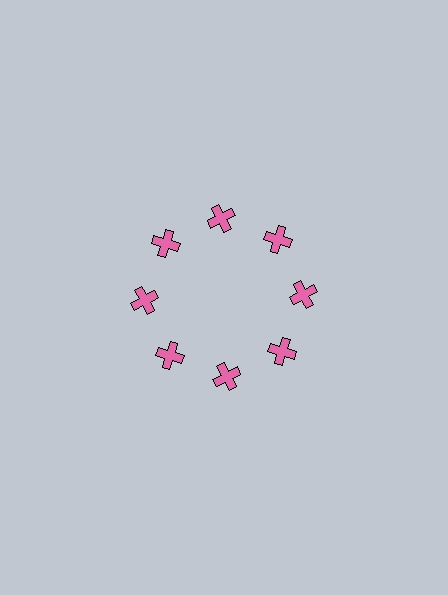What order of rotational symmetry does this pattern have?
This pattern has 8-fold rotational symmetry.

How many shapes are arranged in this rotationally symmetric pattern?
There are 8 shapes, arranged in 8 groups of 1.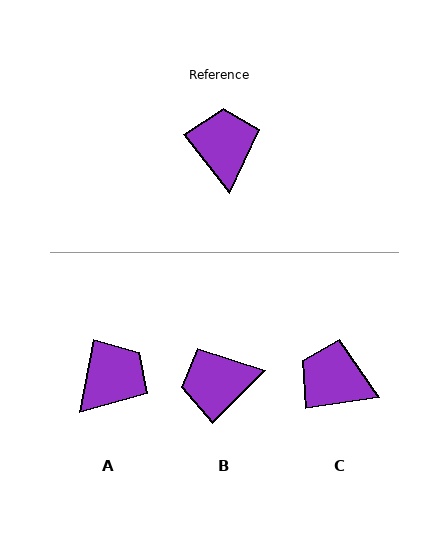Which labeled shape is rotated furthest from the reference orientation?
B, about 97 degrees away.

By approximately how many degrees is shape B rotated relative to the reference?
Approximately 97 degrees counter-clockwise.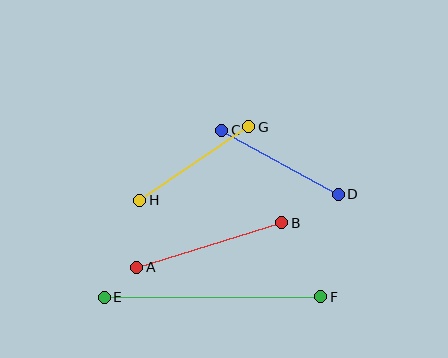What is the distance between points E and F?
The distance is approximately 216 pixels.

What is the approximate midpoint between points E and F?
The midpoint is at approximately (212, 297) pixels.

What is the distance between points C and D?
The distance is approximately 133 pixels.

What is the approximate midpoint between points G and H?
The midpoint is at approximately (194, 163) pixels.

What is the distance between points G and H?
The distance is approximately 132 pixels.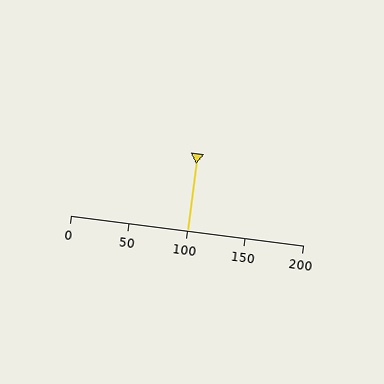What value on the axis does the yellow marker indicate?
The marker indicates approximately 100.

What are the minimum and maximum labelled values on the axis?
The axis runs from 0 to 200.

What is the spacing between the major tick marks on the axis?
The major ticks are spaced 50 apart.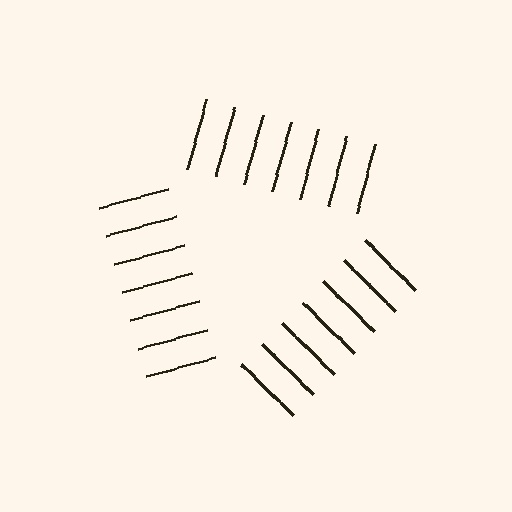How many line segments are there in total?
21 — 7 along each of the 3 edges.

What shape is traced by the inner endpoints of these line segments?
An illusory triangle — the line segments terminate on its edges but no continuous stroke is drawn.